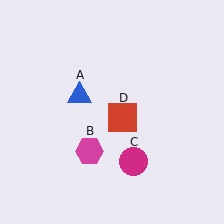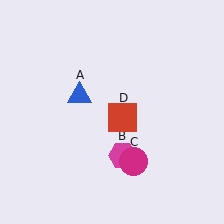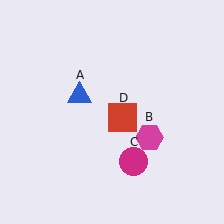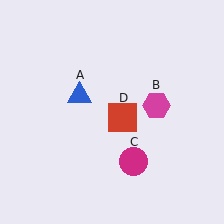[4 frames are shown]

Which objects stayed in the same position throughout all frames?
Blue triangle (object A) and magenta circle (object C) and red square (object D) remained stationary.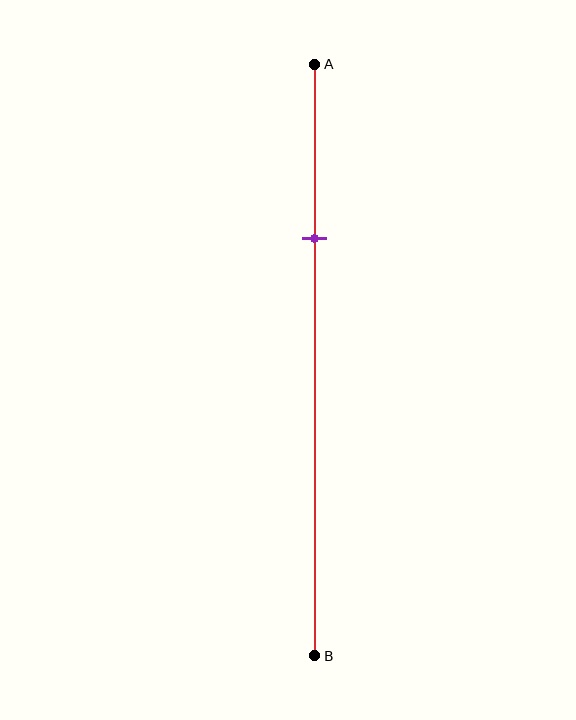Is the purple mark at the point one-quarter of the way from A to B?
No, the mark is at about 30% from A, not at the 25% one-quarter point.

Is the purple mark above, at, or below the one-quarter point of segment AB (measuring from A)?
The purple mark is below the one-quarter point of segment AB.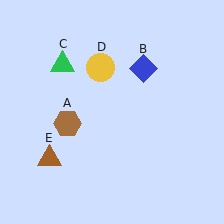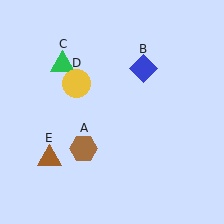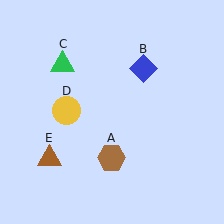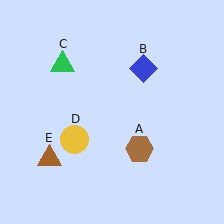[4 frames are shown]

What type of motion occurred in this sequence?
The brown hexagon (object A), yellow circle (object D) rotated counterclockwise around the center of the scene.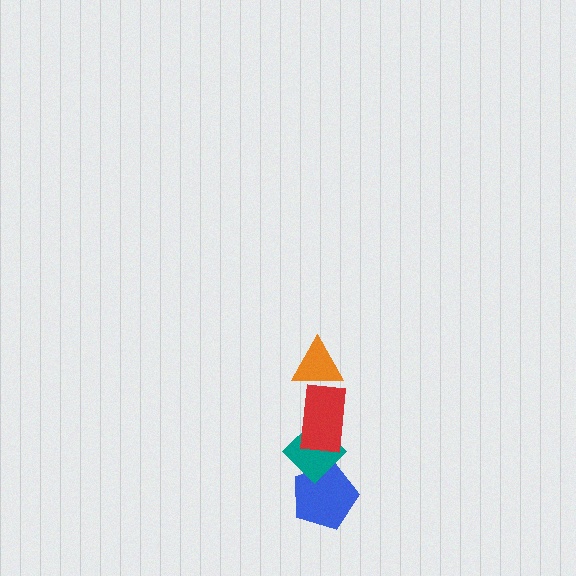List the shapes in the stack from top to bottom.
From top to bottom: the orange triangle, the red rectangle, the teal diamond, the blue pentagon.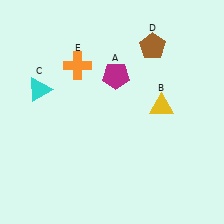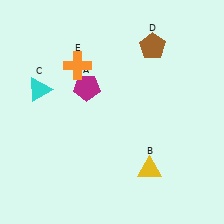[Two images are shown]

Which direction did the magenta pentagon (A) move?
The magenta pentagon (A) moved left.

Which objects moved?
The objects that moved are: the magenta pentagon (A), the yellow triangle (B).